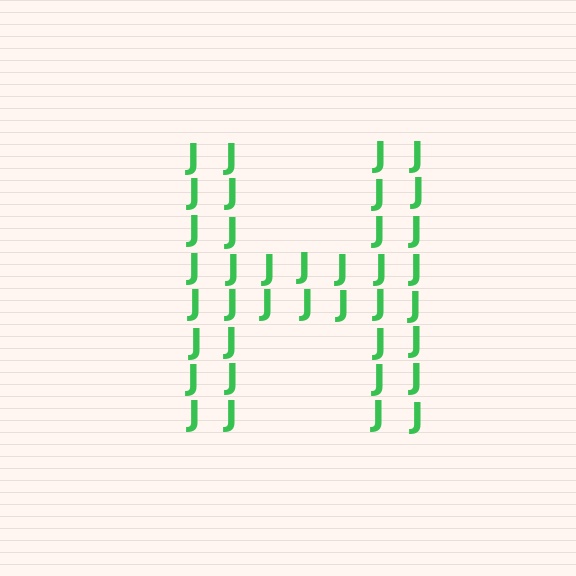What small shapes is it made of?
It is made of small letter J's.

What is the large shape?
The large shape is the letter H.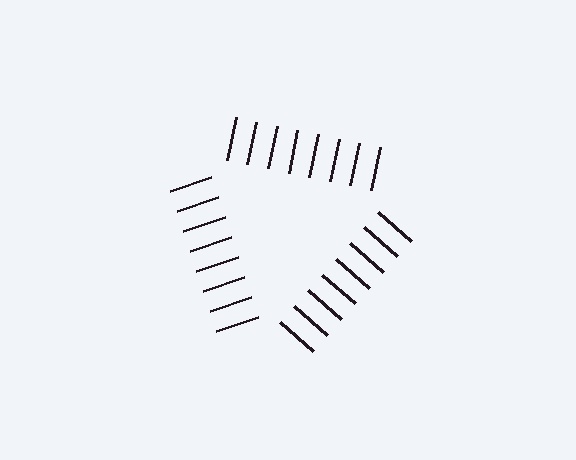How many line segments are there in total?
24 — 8 along each of the 3 edges.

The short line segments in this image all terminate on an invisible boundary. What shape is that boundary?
An illusory triangle — the line segments terminate on its edges but no continuous stroke is drawn.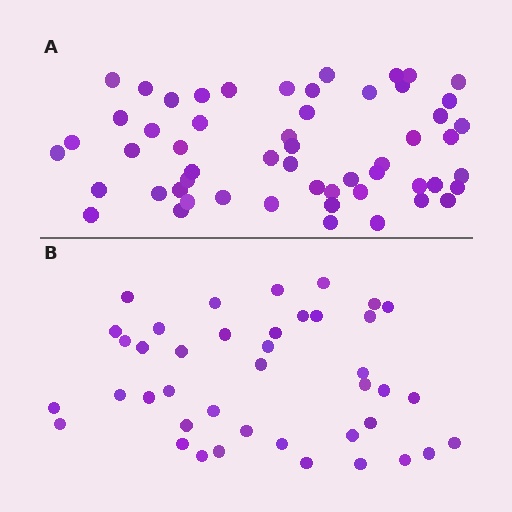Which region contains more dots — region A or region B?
Region A (the top region) has more dots.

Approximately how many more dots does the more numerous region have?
Region A has approximately 15 more dots than region B.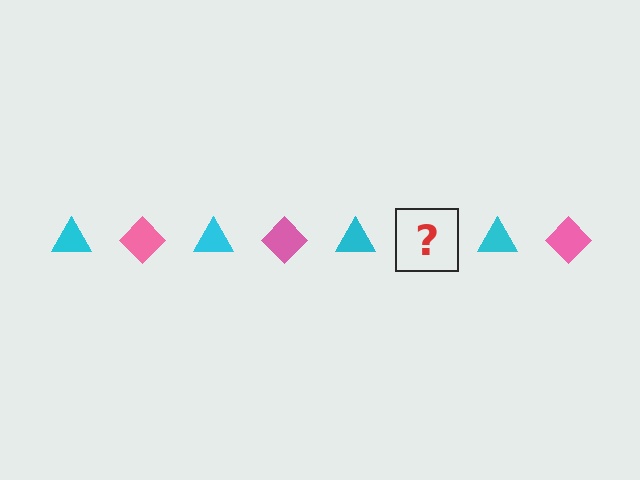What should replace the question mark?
The question mark should be replaced with a pink diamond.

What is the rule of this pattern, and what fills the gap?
The rule is that the pattern alternates between cyan triangle and pink diamond. The gap should be filled with a pink diamond.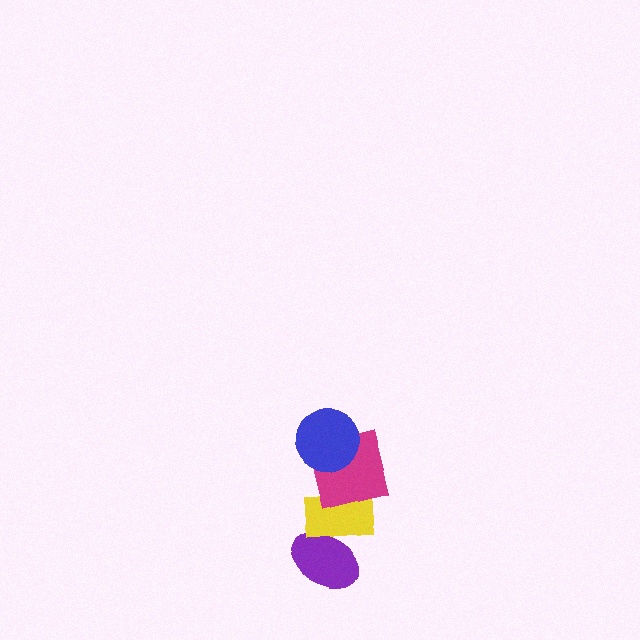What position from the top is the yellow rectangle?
The yellow rectangle is 3rd from the top.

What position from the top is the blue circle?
The blue circle is 1st from the top.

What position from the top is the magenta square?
The magenta square is 2nd from the top.